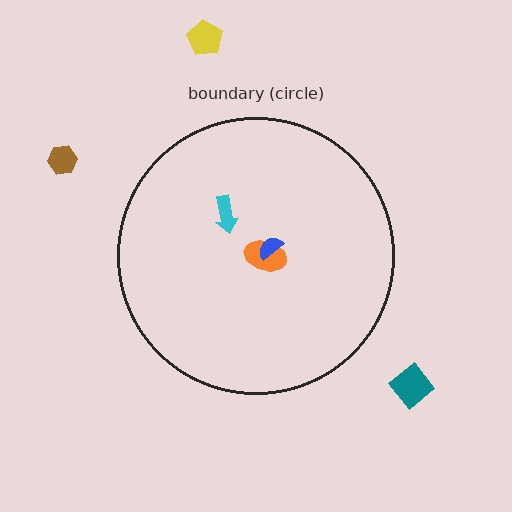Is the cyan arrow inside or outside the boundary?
Inside.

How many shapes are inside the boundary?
3 inside, 3 outside.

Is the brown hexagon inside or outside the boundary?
Outside.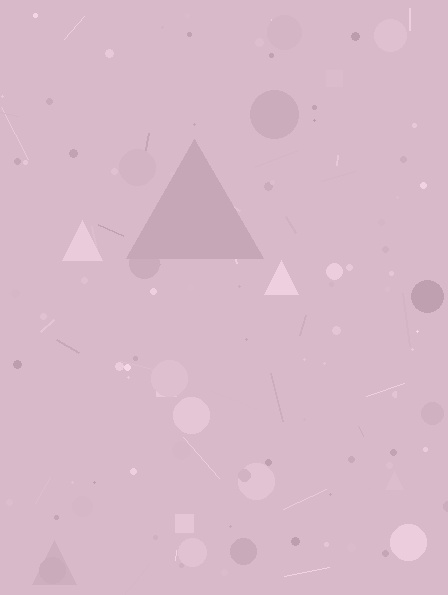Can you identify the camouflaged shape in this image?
The camouflaged shape is a triangle.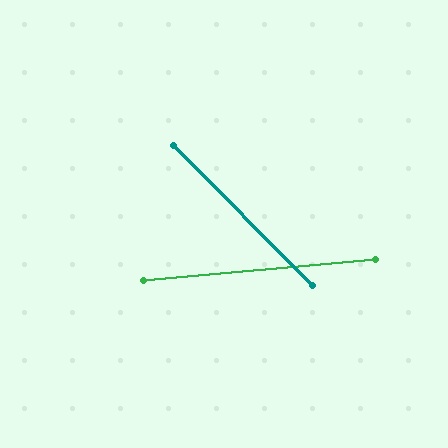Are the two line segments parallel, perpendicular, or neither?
Neither parallel nor perpendicular — they differ by about 51°.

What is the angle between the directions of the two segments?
Approximately 51 degrees.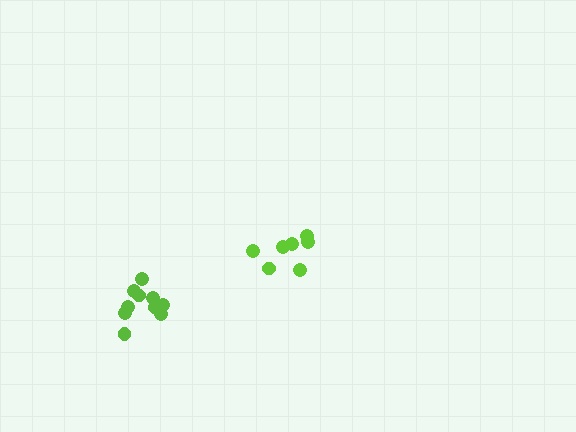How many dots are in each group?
Group 1: 10 dots, Group 2: 7 dots (17 total).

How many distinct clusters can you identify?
There are 2 distinct clusters.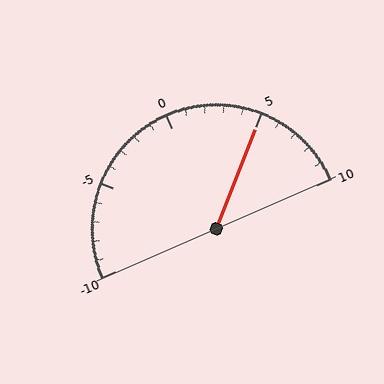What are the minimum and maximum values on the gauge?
The gauge ranges from -10 to 10.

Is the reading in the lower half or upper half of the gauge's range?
The reading is in the upper half of the range (-10 to 10).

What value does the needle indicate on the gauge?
The needle indicates approximately 5.